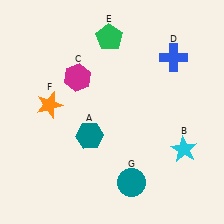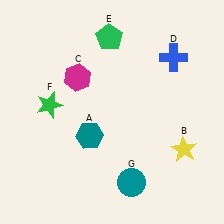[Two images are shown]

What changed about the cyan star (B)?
In Image 1, B is cyan. In Image 2, it changed to yellow.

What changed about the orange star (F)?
In Image 1, F is orange. In Image 2, it changed to green.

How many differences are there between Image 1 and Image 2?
There are 2 differences between the two images.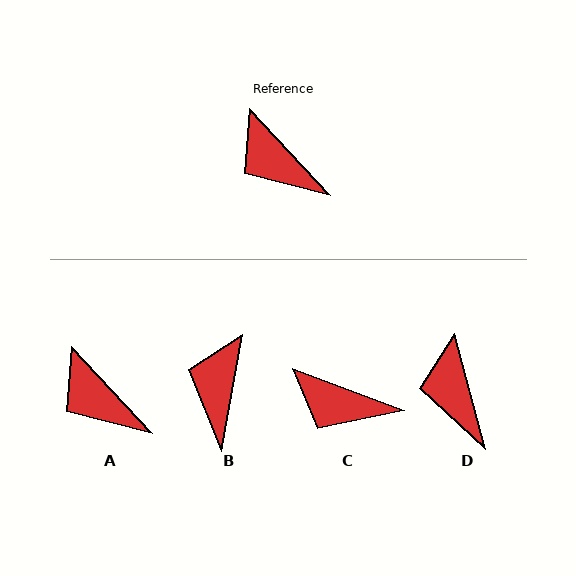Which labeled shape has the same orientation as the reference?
A.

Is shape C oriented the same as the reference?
No, it is off by about 27 degrees.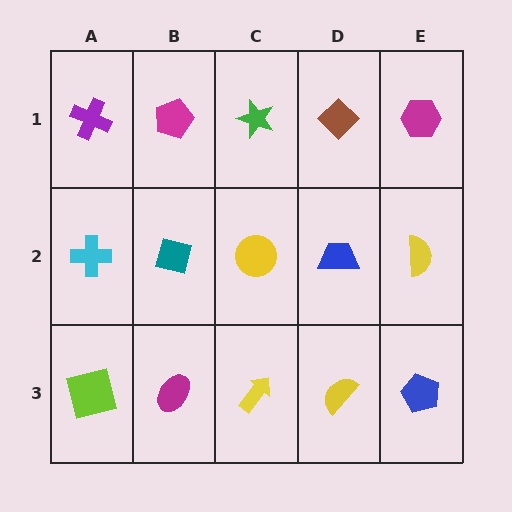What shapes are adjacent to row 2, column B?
A magenta pentagon (row 1, column B), a magenta ellipse (row 3, column B), a cyan cross (row 2, column A), a yellow circle (row 2, column C).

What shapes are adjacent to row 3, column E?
A yellow semicircle (row 2, column E), a yellow semicircle (row 3, column D).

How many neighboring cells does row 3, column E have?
2.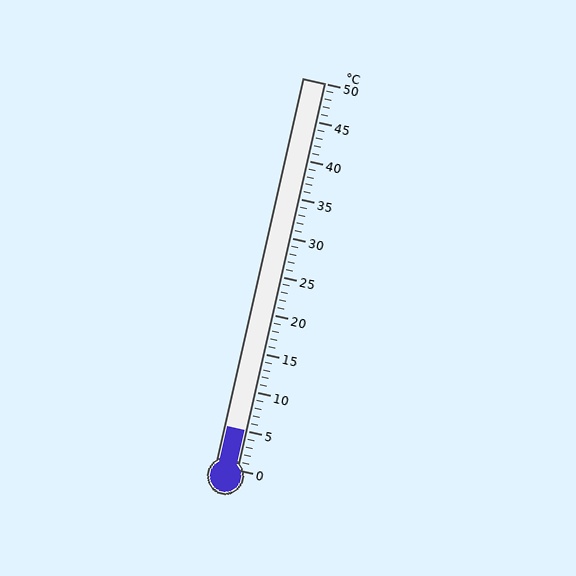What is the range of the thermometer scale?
The thermometer scale ranges from 0°C to 50°C.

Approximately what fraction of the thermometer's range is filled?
The thermometer is filled to approximately 10% of its range.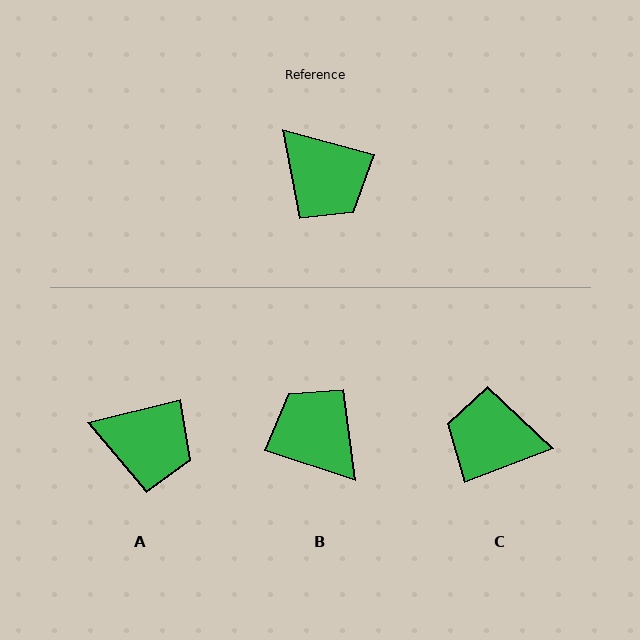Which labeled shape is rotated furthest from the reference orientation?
B, about 177 degrees away.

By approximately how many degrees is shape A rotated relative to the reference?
Approximately 29 degrees counter-clockwise.